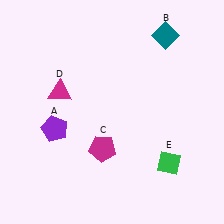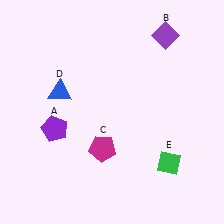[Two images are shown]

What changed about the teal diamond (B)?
In Image 1, B is teal. In Image 2, it changed to purple.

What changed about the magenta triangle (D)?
In Image 1, D is magenta. In Image 2, it changed to blue.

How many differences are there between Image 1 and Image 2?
There are 2 differences between the two images.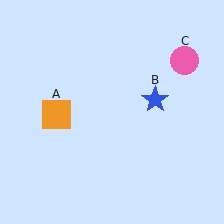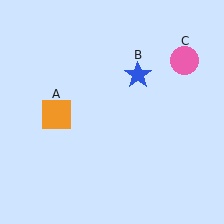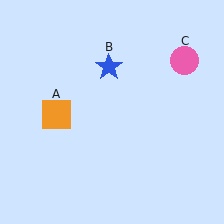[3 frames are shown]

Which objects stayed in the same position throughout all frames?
Orange square (object A) and pink circle (object C) remained stationary.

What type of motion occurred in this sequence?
The blue star (object B) rotated counterclockwise around the center of the scene.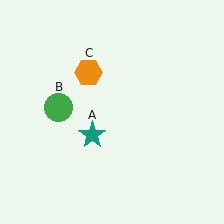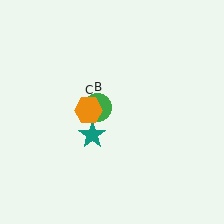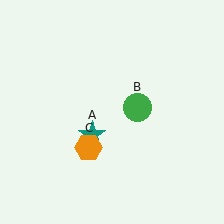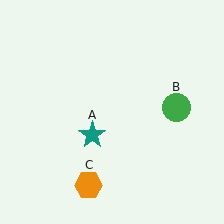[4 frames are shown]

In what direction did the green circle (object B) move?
The green circle (object B) moved right.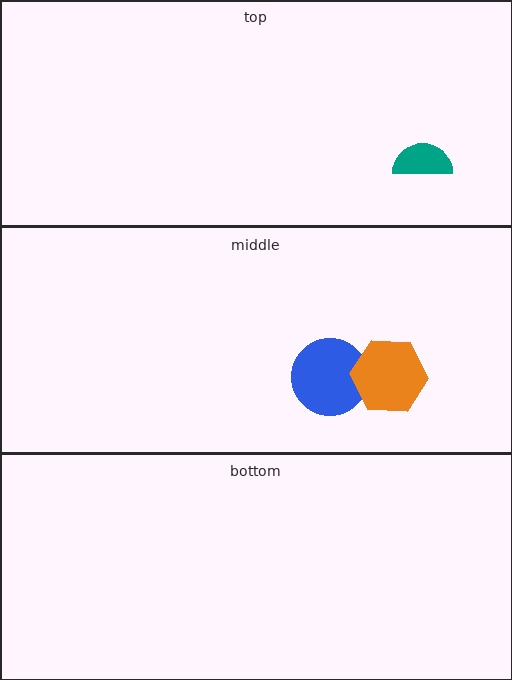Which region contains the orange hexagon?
The middle region.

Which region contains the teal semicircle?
The top region.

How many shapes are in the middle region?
2.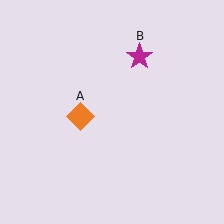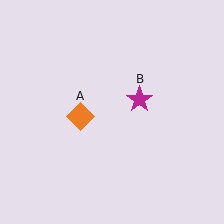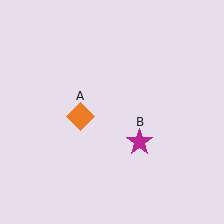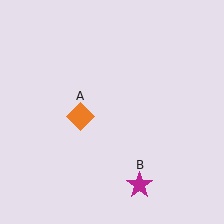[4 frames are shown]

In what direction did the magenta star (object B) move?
The magenta star (object B) moved down.